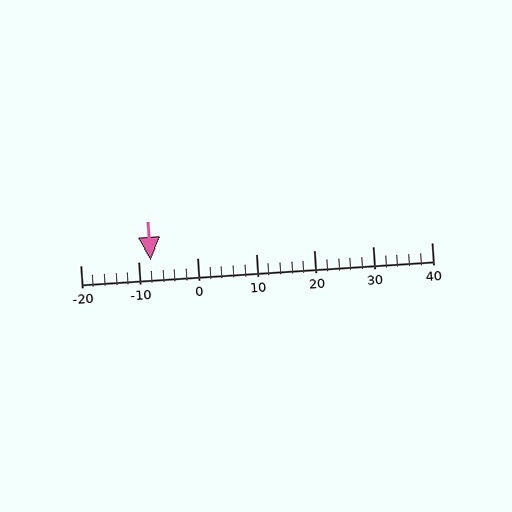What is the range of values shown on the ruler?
The ruler shows values from -20 to 40.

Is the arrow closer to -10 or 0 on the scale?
The arrow is closer to -10.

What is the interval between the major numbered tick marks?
The major tick marks are spaced 10 units apart.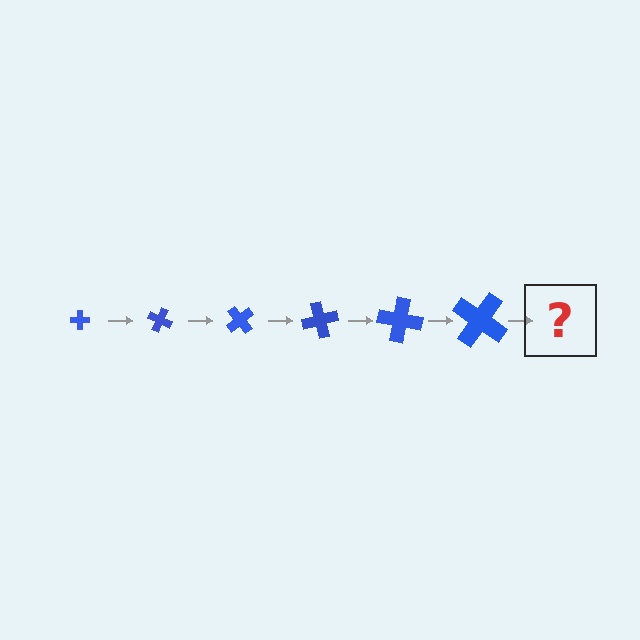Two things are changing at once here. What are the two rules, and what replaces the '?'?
The two rules are that the cross grows larger each step and it rotates 25 degrees each step. The '?' should be a cross, larger than the previous one and rotated 150 degrees from the start.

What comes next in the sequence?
The next element should be a cross, larger than the previous one and rotated 150 degrees from the start.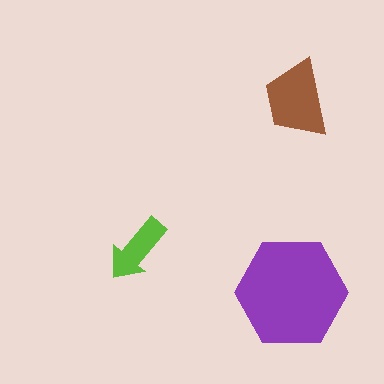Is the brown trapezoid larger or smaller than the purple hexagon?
Smaller.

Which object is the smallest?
The lime arrow.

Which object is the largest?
The purple hexagon.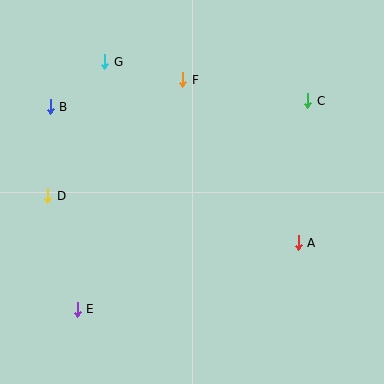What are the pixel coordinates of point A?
Point A is at (298, 243).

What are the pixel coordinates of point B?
Point B is at (50, 107).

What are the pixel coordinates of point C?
Point C is at (308, 101).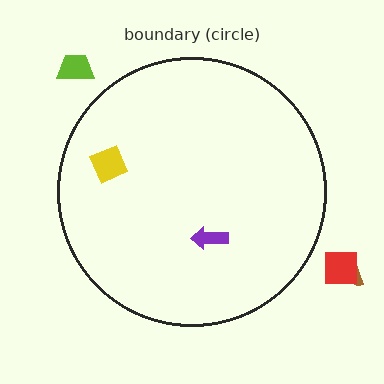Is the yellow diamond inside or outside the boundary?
Inside.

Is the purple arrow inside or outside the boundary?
Inside.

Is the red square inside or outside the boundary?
Outside.